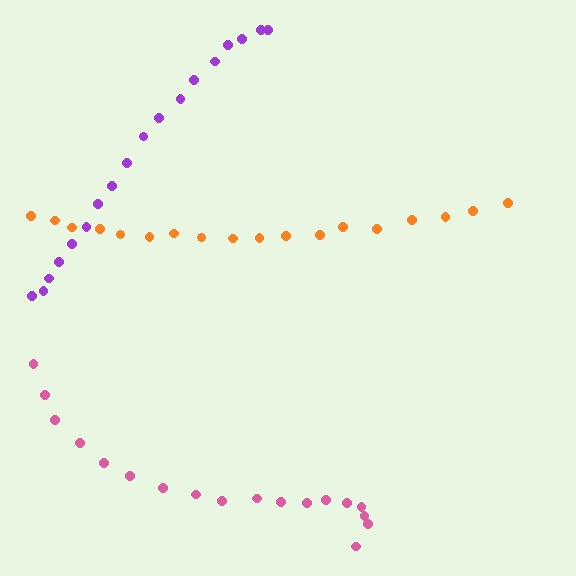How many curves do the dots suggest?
There are 3 distinct paths.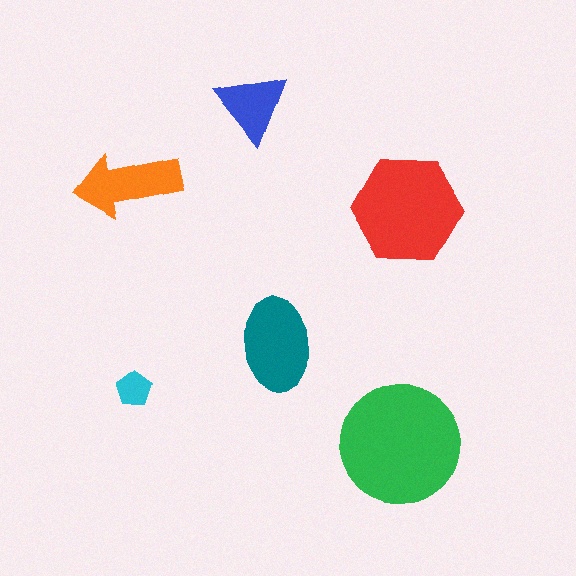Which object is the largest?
The green circle.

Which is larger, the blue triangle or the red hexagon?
The red hexagon.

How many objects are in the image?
There are 6 objects in the image.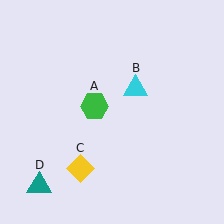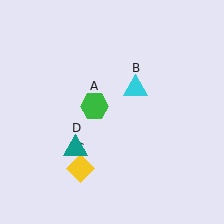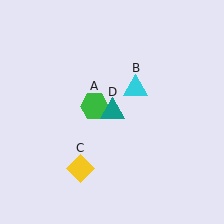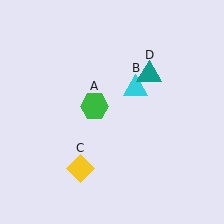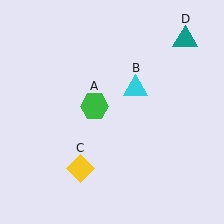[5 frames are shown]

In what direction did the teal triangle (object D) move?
The teal triangle (object D) moved up and to the right.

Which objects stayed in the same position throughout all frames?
Green hexagon (object A) and cyan triangle (object B) and yellow diamond (object C) remained stationary.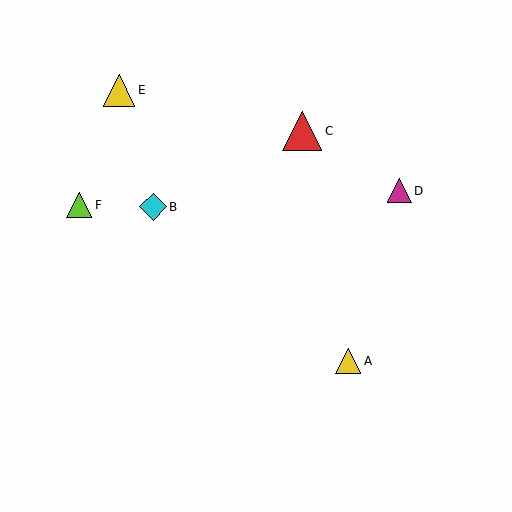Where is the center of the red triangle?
The center of the red triangle is at (302, 131).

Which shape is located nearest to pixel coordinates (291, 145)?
The red triangle (labeled C) at (302, 131) is nearest to that location.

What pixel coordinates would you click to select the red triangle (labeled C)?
Click at (302, 131) to select the red triangle C.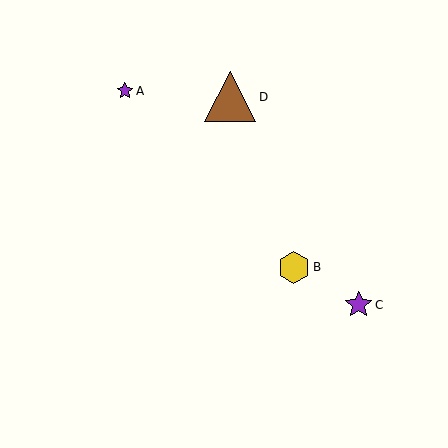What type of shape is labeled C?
Shape C is a purple star.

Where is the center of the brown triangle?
The center of the brown triangle is at (230, 97).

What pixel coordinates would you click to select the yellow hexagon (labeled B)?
Click at (294, 267) to select the yellow hexagon B.